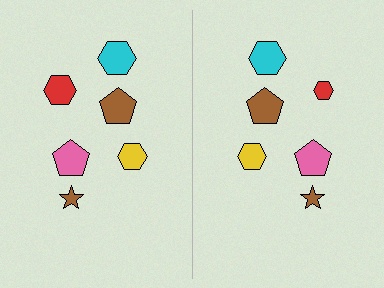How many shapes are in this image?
There are 12 shapes in this image.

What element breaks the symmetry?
The red hexagon on the right side has a different size than its mirror counterpart.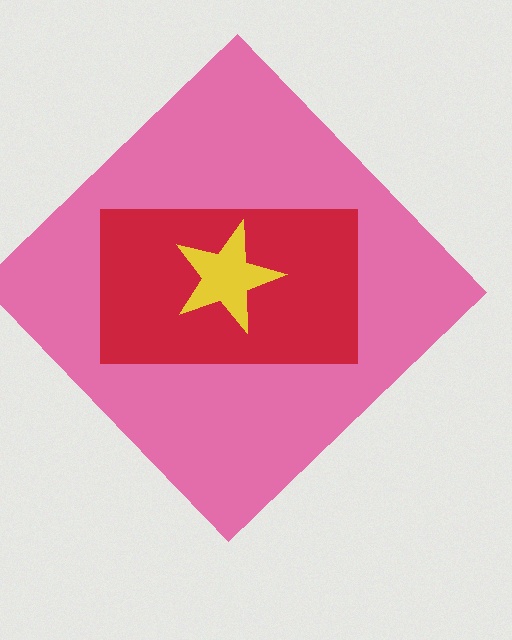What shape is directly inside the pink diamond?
The red rectangle.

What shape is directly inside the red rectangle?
The yellow star.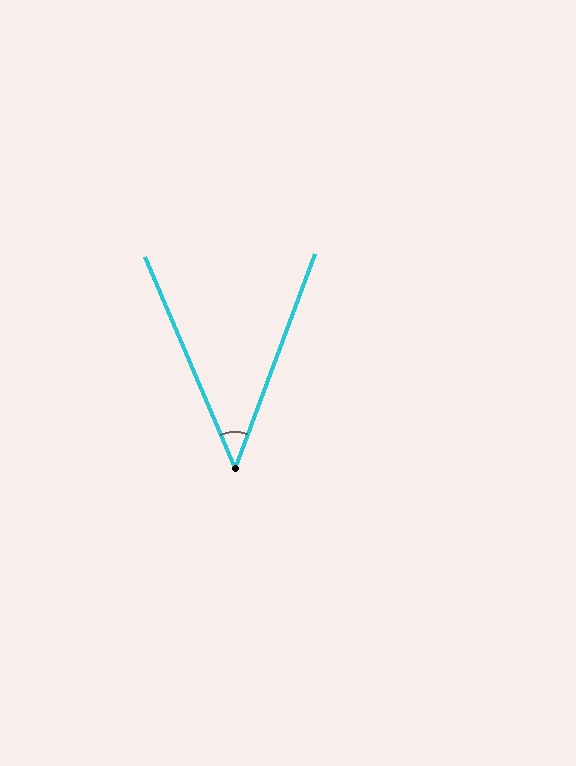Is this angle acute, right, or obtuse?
It is acute.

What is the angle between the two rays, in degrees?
Approximately 44 degrees.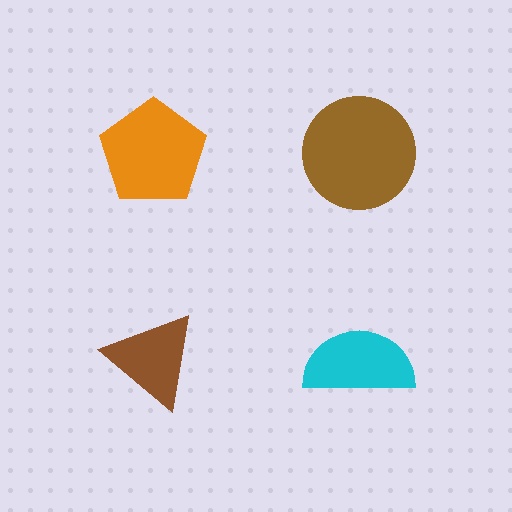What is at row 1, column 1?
An orange pentagon.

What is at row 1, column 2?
A brown circle.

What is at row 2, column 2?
A cyan semicircle.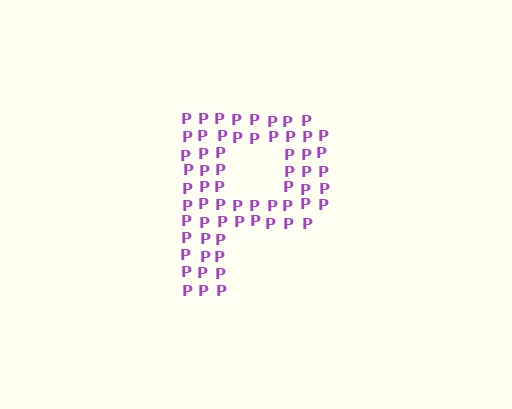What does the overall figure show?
The overall figure shows the letter P.